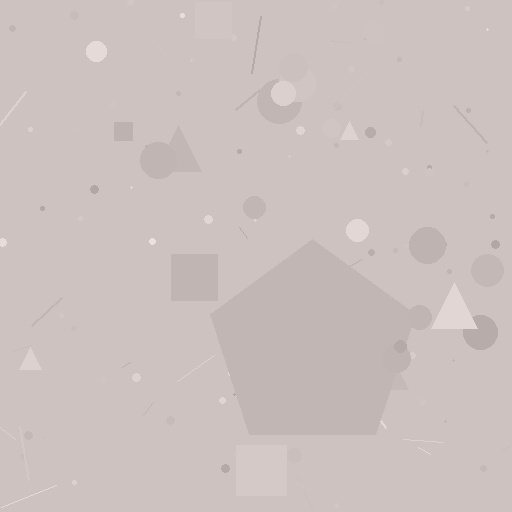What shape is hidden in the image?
A pentagon is hidden in the image.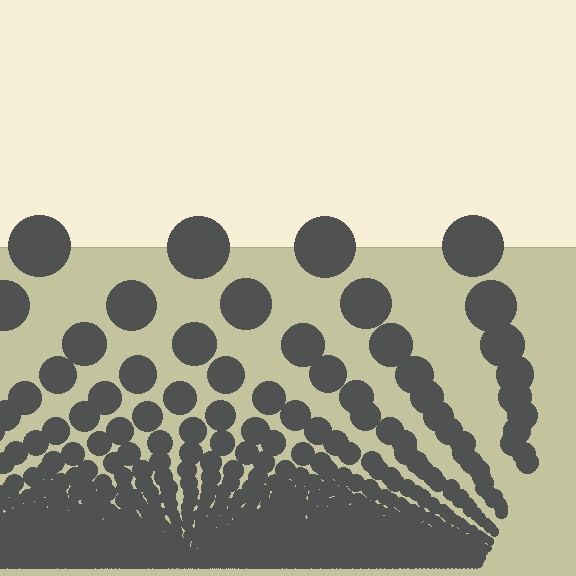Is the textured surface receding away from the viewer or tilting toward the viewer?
The surface appears to tilt toward the viewer. Texture elements get larger and sparser toward the top.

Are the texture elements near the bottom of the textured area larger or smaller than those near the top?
Smaller. The gradient is inverted — elements near the bottom are smaller and denser.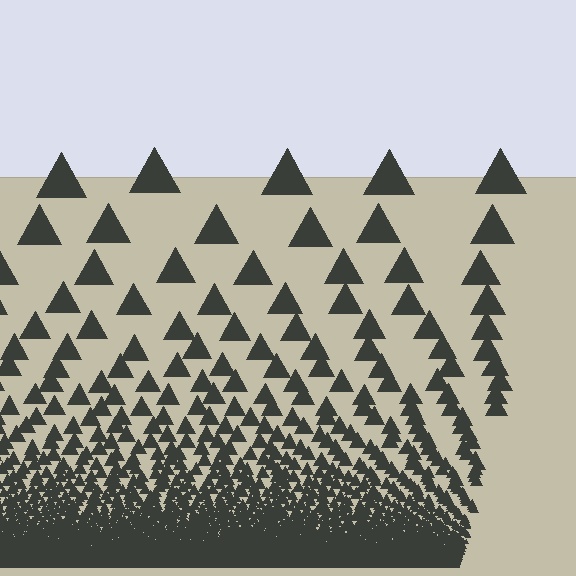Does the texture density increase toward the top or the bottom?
Density increases toward the bottom.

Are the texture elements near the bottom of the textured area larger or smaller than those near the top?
Smaller. The gradient is inverted — elements near the bottom are smaller and denser.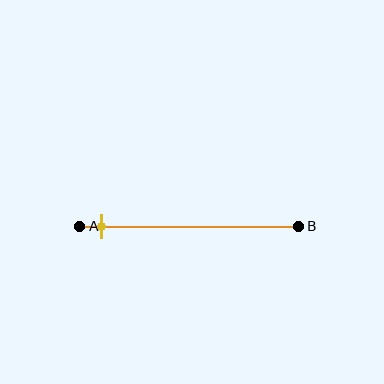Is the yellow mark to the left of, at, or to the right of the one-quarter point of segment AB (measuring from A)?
The yellow mark is to the left of the one-quarter point of segment AB.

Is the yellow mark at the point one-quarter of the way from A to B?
No, the mark is at about 10% from A, not at the 25% one-quarter point.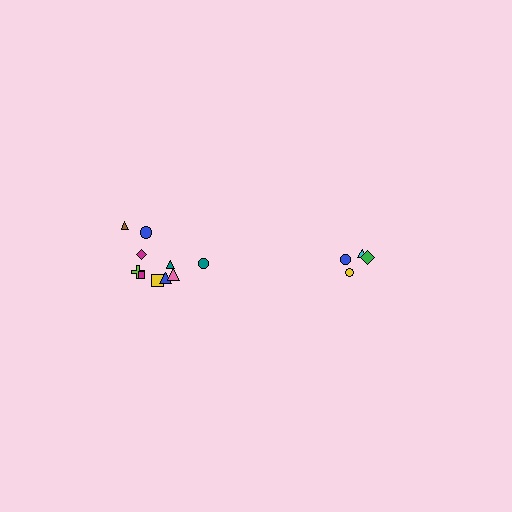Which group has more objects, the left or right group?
The left group.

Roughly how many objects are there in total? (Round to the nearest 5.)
Roughly 15 objects in total.